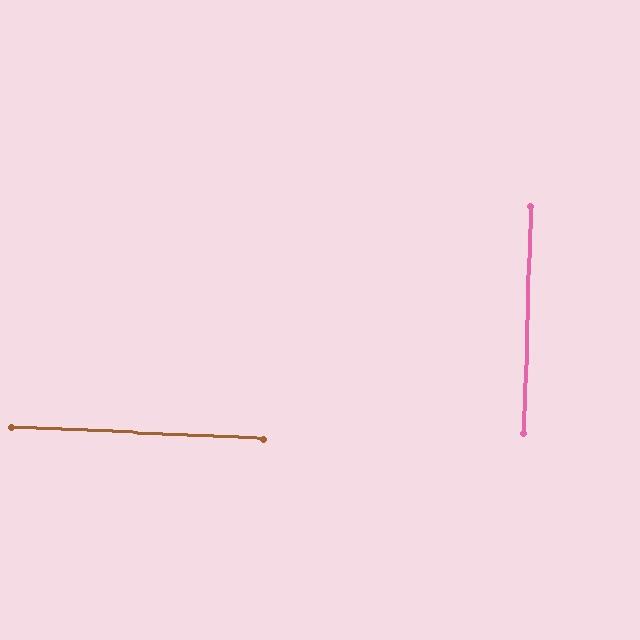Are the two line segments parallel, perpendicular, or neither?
Perpendicular — they meet at approximately 89°.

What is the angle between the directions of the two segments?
Approximately 89 degrees.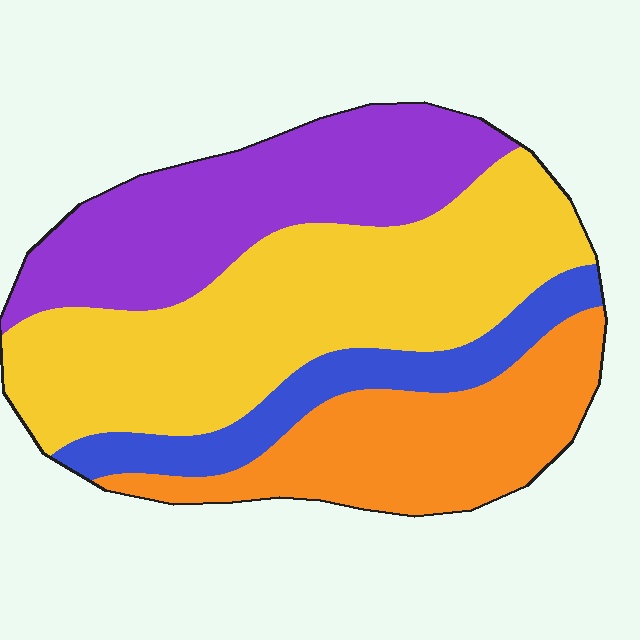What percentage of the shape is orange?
Orange covers 22% of the shape.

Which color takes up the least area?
Blue, at roughly 10%.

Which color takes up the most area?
Yellow, at roughly 40%.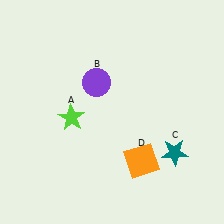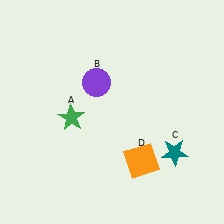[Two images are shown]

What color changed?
The star (A) changed from lime in Image 1 to green in Image 2.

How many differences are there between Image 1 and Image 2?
There is 1 difference between the two images.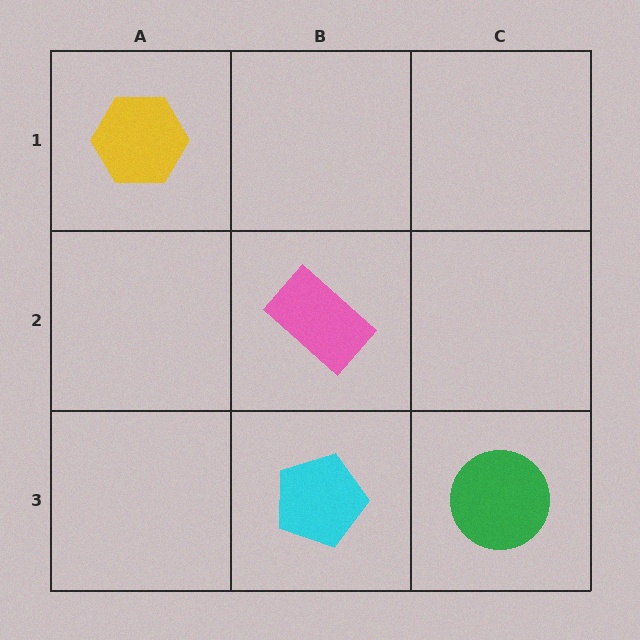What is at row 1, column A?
A yellow hexagon.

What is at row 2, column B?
A pink rectangle.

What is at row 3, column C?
A green circle.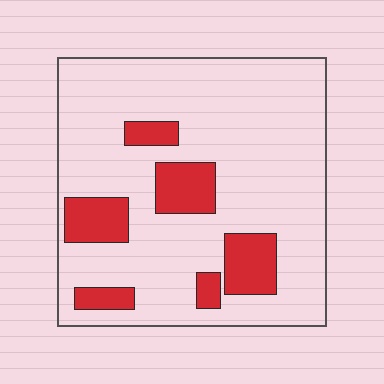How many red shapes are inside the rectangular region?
6.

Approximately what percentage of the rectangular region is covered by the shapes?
Approximately 20%.